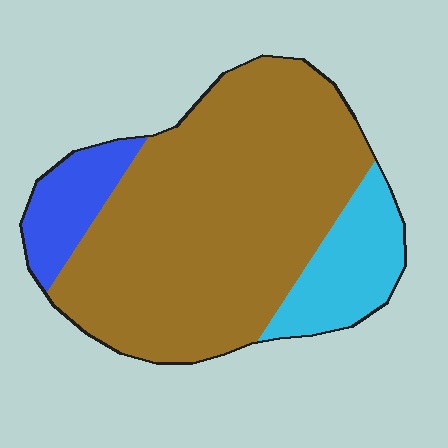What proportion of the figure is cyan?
Cyan covers around 15% of the figure.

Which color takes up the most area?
Brown, at roughly 75%.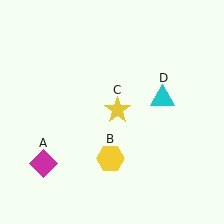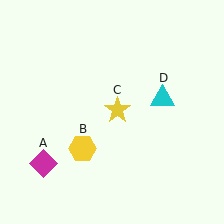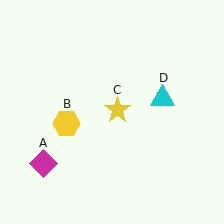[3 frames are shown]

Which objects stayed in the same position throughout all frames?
Magenta diamond (object A) and yellow star (object C) and cyan triangle (object D) remained stationary.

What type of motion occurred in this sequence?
The yellow hexagon (object B) rotated clockwise around the center of the scene.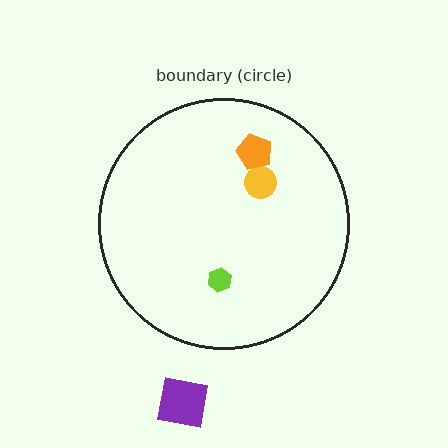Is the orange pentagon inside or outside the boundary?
Inside.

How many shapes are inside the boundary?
3 inside, 1 outside.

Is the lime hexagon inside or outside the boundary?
Inside.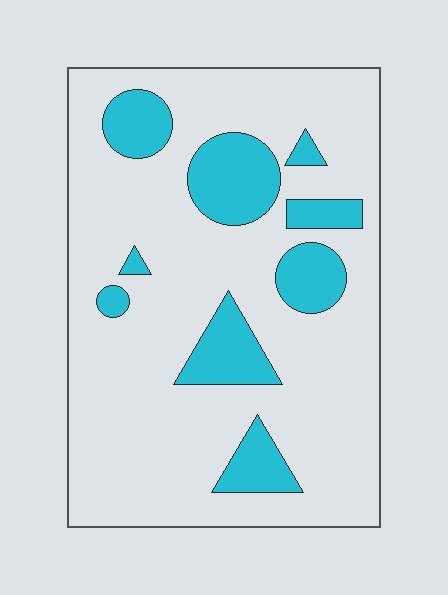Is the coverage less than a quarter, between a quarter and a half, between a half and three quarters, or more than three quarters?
Less than a quarter.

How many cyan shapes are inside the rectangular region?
9.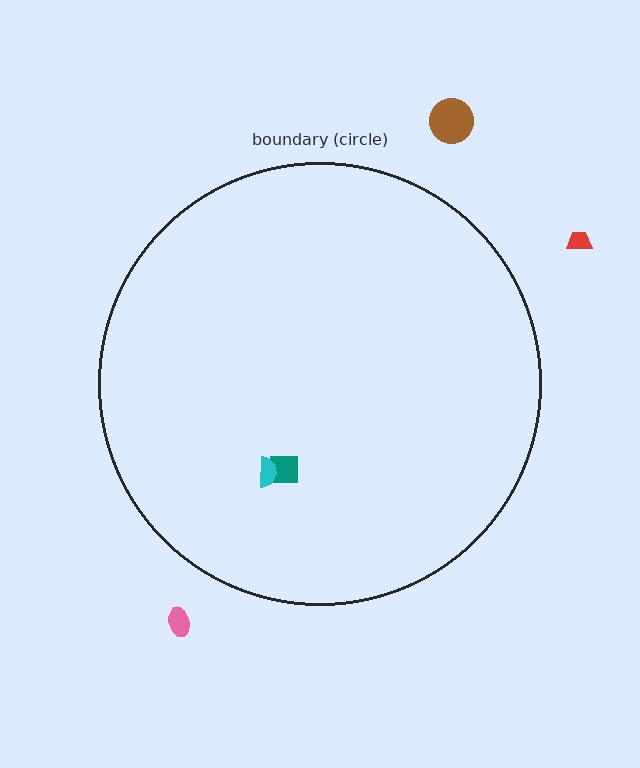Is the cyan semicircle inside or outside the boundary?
Inside.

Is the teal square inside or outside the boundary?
Inside.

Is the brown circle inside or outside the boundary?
Outside.